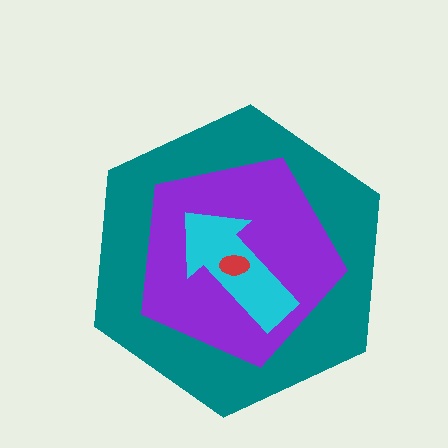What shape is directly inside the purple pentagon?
The cyan arrow.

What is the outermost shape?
The teal hexagon.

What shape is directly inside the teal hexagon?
The purple pentagon.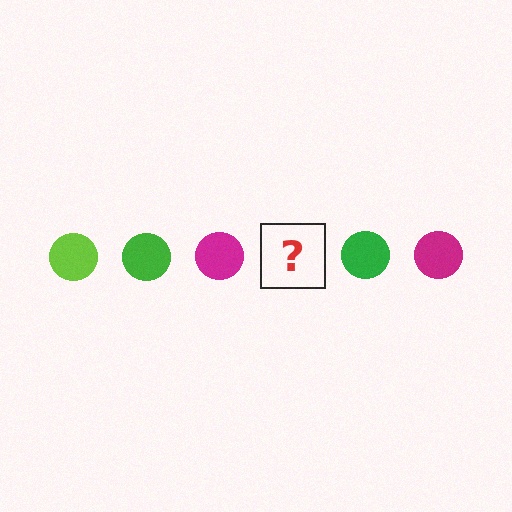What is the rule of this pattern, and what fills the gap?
The rule is that the pattern cycles through lime, green, magenta circles. The gap should be filled with a lime circle.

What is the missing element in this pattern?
The missing element is a lime circle.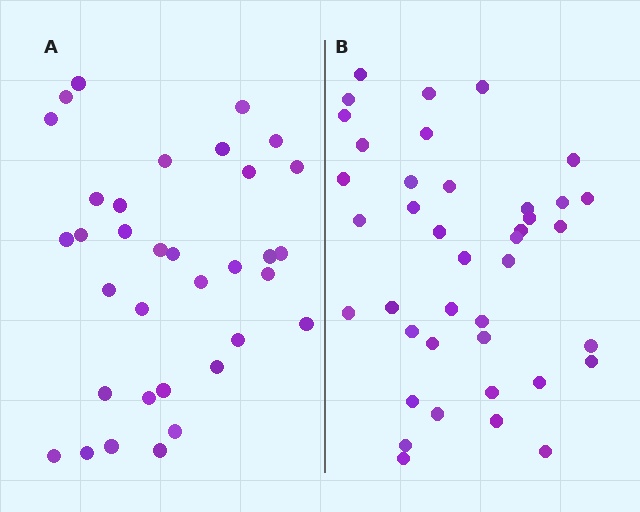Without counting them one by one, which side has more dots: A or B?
Region B (the right region) has more dots.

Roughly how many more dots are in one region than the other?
Region B has about 6 more dots than region A.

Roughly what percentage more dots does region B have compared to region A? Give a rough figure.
About 20% more.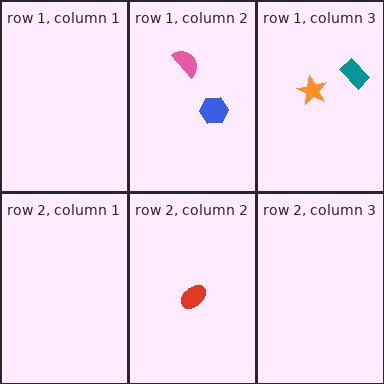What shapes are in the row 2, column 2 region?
The red ellipse.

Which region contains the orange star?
The row 1, column 3 region.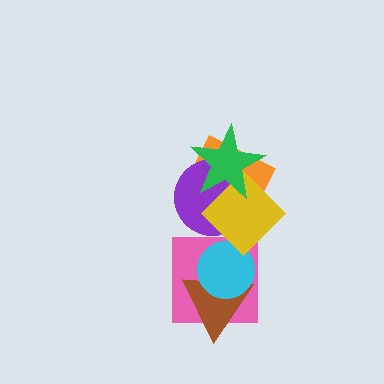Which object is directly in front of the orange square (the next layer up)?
The purple circle is directly in front of the orange square.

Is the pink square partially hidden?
Yes, it is partially covered by another shape.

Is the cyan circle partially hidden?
Yes, it is partially covered by another shape.